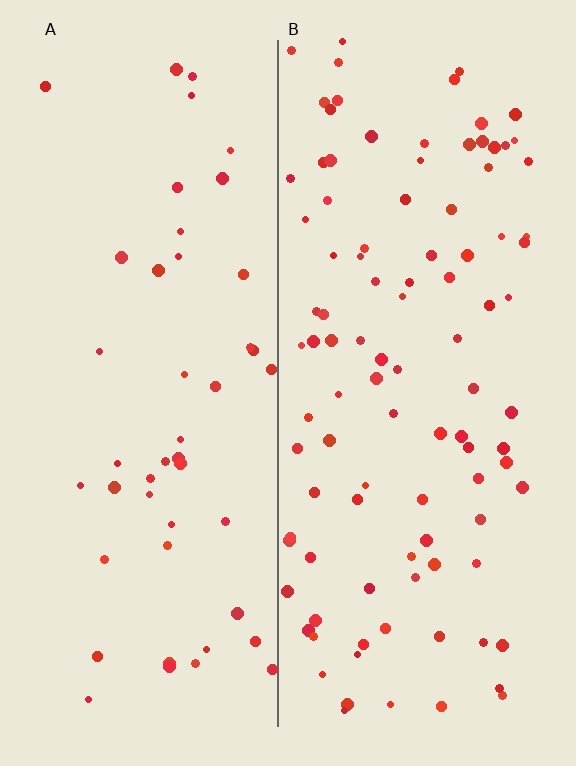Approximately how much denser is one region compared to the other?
Approximately 2.2× — region B over region A.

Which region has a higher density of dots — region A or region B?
B (the right).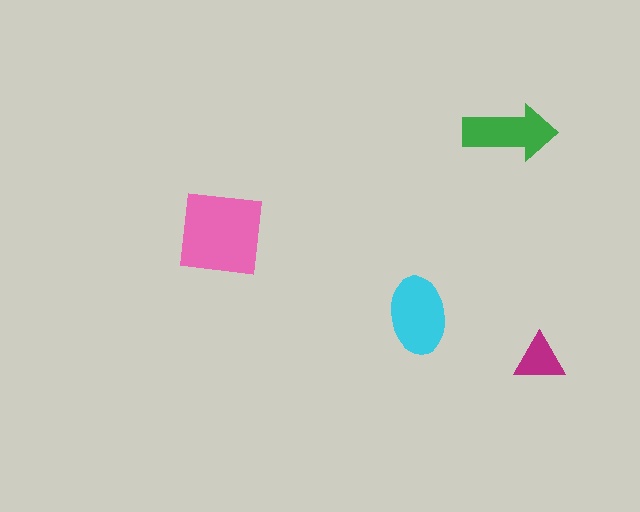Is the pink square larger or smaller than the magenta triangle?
Larger.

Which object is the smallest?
The magenta triangle.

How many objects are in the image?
There are 4 objects in the image.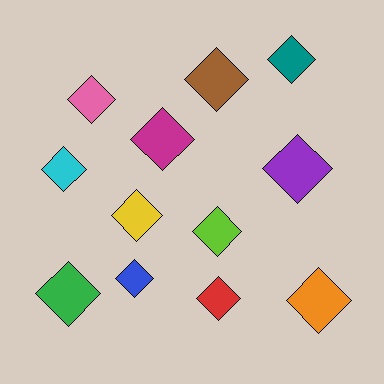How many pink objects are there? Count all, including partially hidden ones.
There is 1 pink object.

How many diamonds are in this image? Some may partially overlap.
There are 12 diamonds.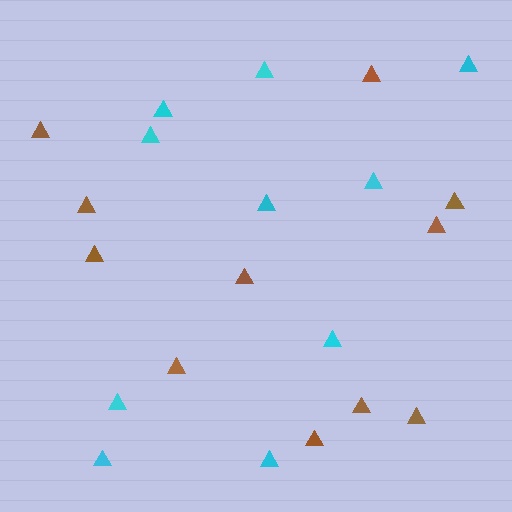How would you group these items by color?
There are 2 groups: one group of cyan triangles (10) and one group of brown triangles (11).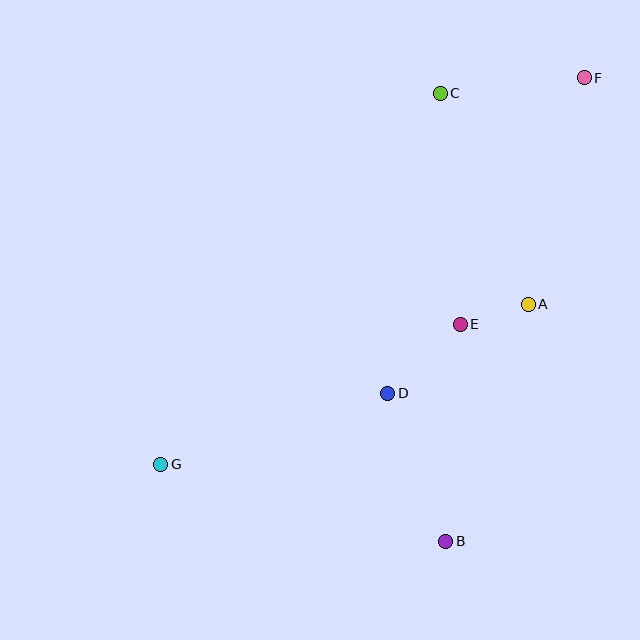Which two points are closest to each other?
Points A and E are closest to each other.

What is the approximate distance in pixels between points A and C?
The distance between A and C is approximately 229 pixels.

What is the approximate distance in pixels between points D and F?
The distance between D and F is approximately 372 pixels.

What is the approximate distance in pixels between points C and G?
The distance between C and G is approximately 464 pixels.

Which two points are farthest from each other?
Points F and G are farthest from each other.